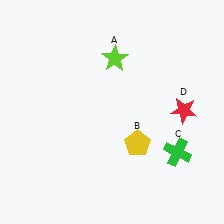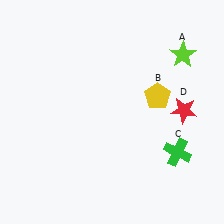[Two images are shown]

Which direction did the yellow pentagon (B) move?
The yellow pentagon (B) moved up.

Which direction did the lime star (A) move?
The lime star (A) moved right.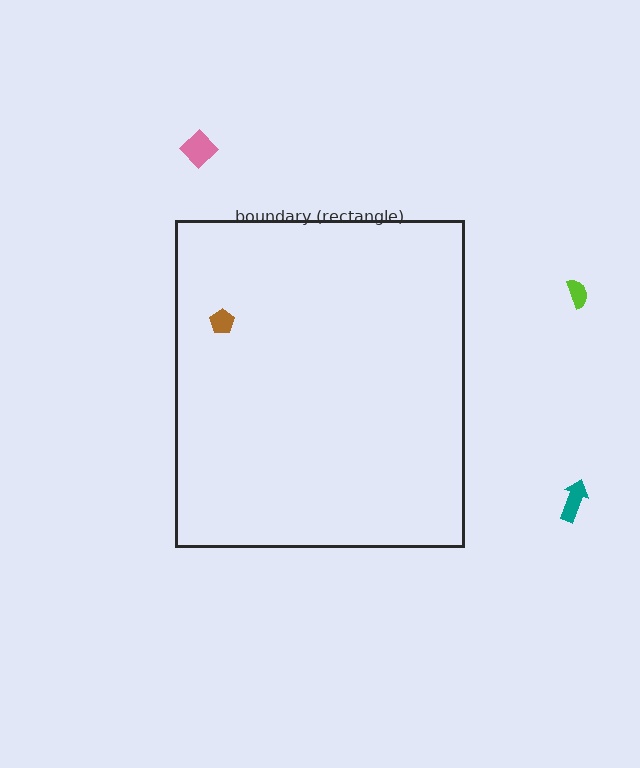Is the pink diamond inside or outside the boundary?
Outside.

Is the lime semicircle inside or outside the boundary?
Outside.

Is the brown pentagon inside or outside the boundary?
Inside.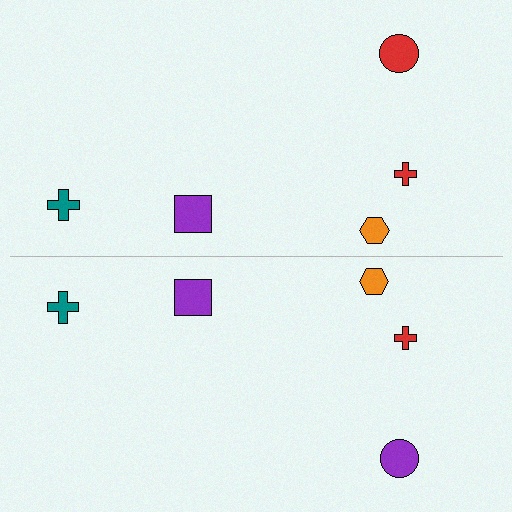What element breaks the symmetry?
The purple circle on the bottom side breaks the symmetry — its mirror counterpart is red.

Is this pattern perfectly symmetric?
No, the pattern is not perfectly symmetric. The purple circle on the bottom side breaks the symmetry — its mirror counterpart is red.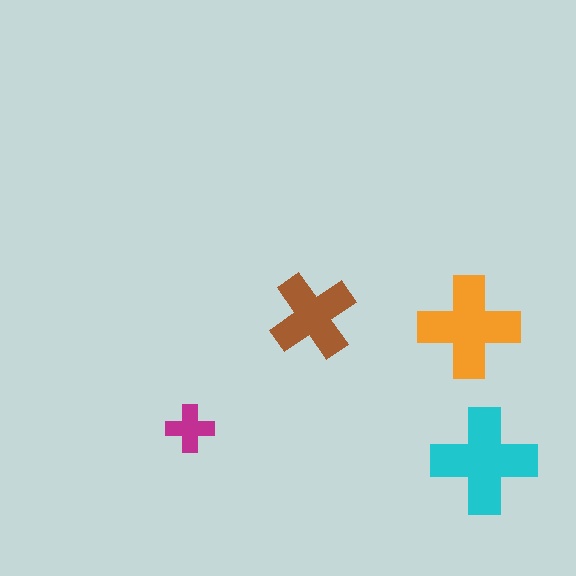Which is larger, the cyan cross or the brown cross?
The cyan one.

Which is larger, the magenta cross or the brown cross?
The brown one.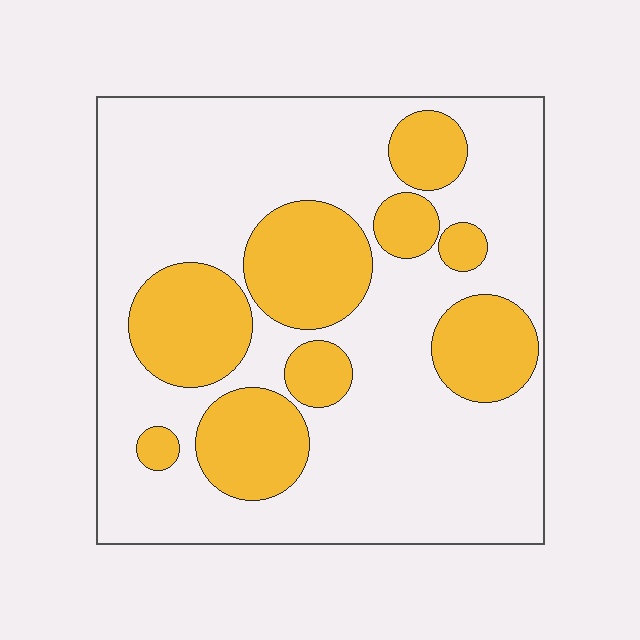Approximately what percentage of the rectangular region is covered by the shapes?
Approximately 30%.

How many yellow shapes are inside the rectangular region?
9.